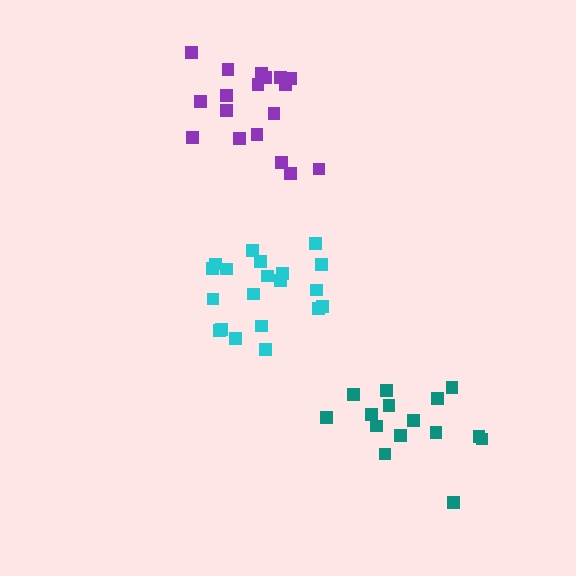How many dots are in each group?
Group 1: 20 dots, Group 2: 18 dots, Group 3: 15 dots (53 total).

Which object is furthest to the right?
The teal cluster is rightmost.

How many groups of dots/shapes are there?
There are 3 groups.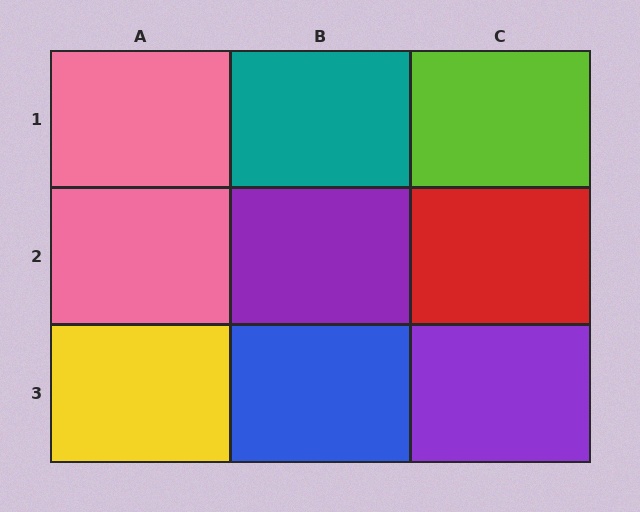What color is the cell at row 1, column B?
Teal.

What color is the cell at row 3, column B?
Blue.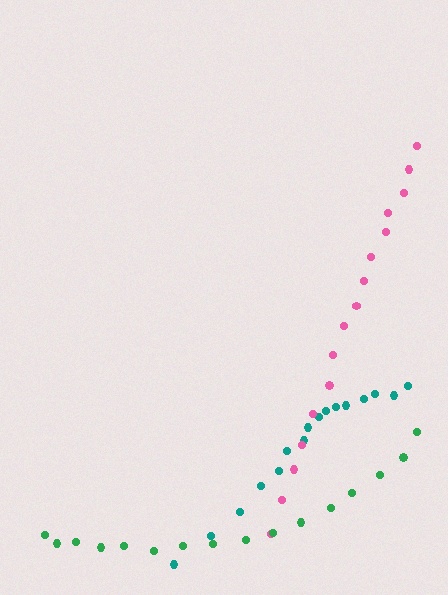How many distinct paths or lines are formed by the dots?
There are 3 distinct paths.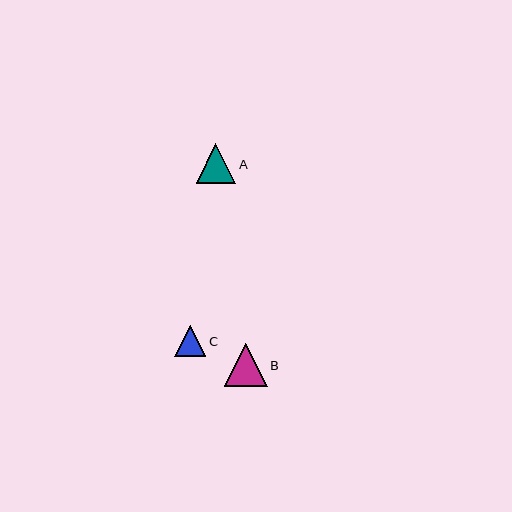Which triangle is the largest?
Triangle B is the largest with a size of approximately 43 pixels.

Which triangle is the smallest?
Triangle C is the smallest with a size of approximately 31 pixels.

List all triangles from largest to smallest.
From largest to smallest: B, A, C.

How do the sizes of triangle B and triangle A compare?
Triangle B and triangle A are approximately the same size.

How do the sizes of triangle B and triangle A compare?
Triangle B and triangle A are approximately the same size.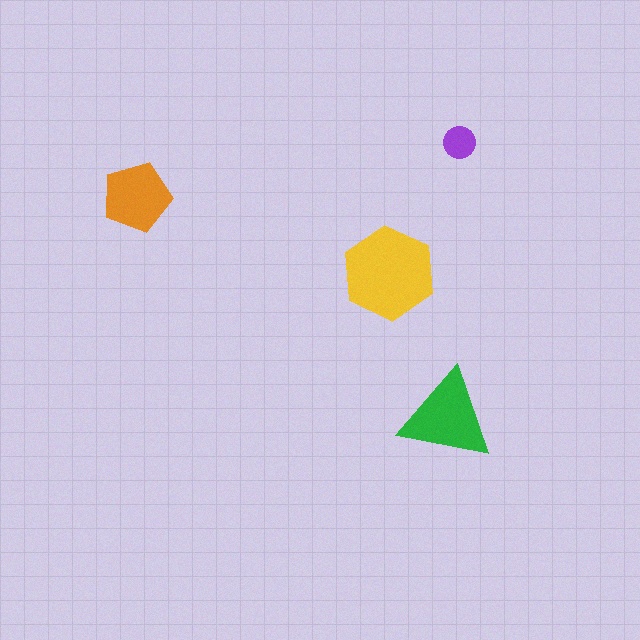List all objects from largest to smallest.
The yellow hexagon, the green triangle, the orange pentagon, the purple circle.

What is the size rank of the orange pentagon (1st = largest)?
3rd.